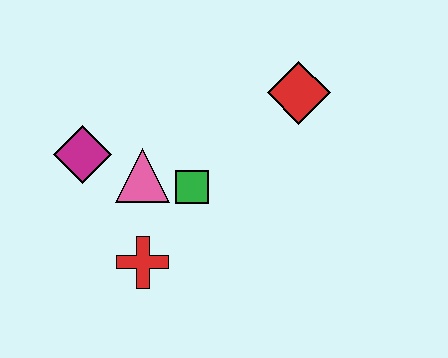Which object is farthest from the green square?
The red diamond is farthest from the green square.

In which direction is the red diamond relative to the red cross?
The red diamond is above the red cross.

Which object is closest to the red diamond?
The green square is closest to the red diamond.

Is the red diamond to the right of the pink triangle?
Yes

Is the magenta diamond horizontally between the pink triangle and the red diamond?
No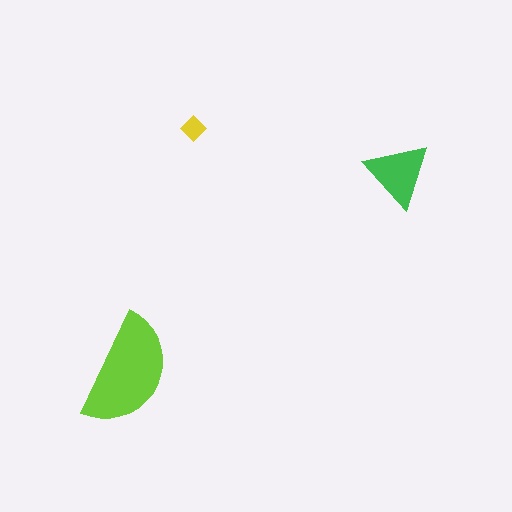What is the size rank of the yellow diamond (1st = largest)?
3rd.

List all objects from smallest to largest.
The yellow diamond, the green triangle, the lime semicircle.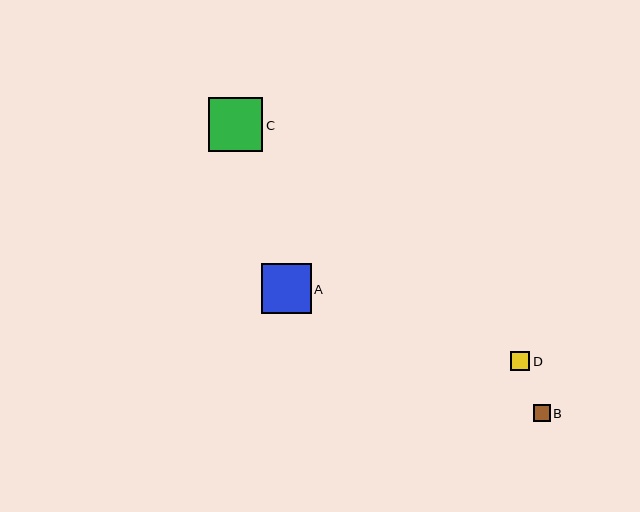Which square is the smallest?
Square B is the smallest with a size of approximately 17 pixels.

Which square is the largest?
Square C is the largest with a size of approximately 54 pixels.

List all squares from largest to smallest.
From largest to smallest: C, A, D, B.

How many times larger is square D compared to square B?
Square D is approximately 1.1 times the size of square B.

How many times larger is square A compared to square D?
Square A is approximately 2.6 times the size of square D.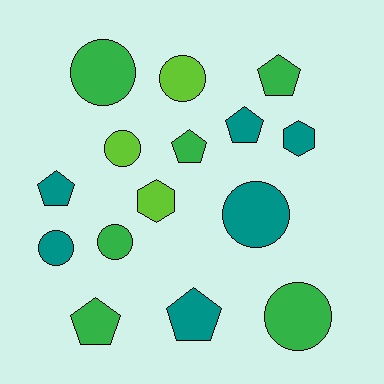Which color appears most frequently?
Green, with 6 objects.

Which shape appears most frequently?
Circle, with 7 objects.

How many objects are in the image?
There are 15 objects.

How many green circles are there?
There are 3 green circles.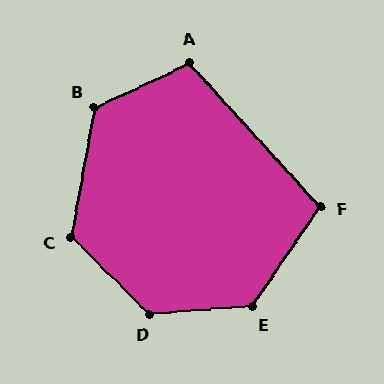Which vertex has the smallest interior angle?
F, at approximately 103 degrees.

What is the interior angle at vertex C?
Approximately 124 degrees (obtuse).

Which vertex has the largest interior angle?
D, at approximately 131 degrees.